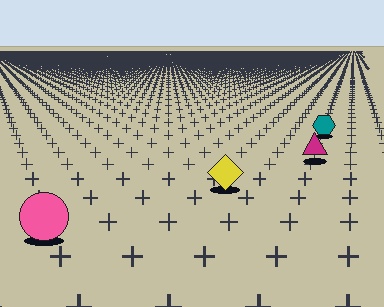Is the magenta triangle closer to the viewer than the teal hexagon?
Yes. The magenta triangle is closer — you can tell from the texture gradient: the ground texture is coarser near it.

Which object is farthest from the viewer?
The teal hexagon is farthest from the viewer. It appears smaller and the ground texture around it is denser.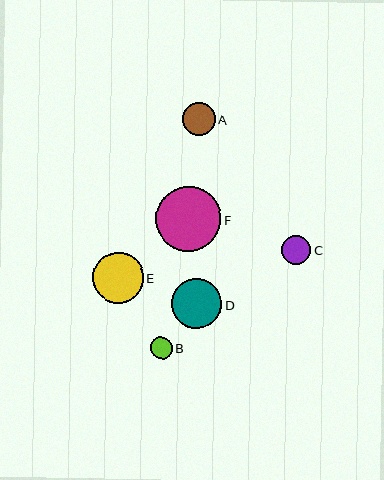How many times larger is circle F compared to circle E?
Circle F is approximately 1.3 times the size of circle E.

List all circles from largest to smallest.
From largest to smallest: F, D, E, A, C, B.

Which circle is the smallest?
Circle B is the smallest with a size of approximately 22 pixels.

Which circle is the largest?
Circle F is the largest with a size of approximately 65 pixels.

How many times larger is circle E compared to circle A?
Circle E is approximately 1.5 times the size of circle A.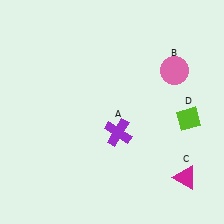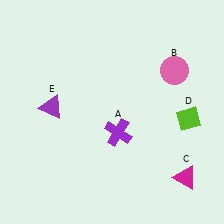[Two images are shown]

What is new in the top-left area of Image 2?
A purple triangle (E) was added in the top-left area of Image 2.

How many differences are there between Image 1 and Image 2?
There is 1 difference between the two images.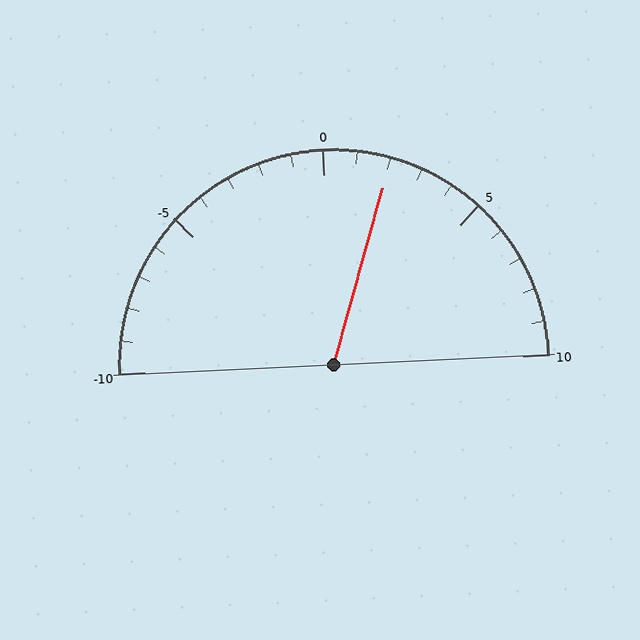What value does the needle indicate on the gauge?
The needle indicates approximately 2.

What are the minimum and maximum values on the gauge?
The gauge ranges from -10 to 10.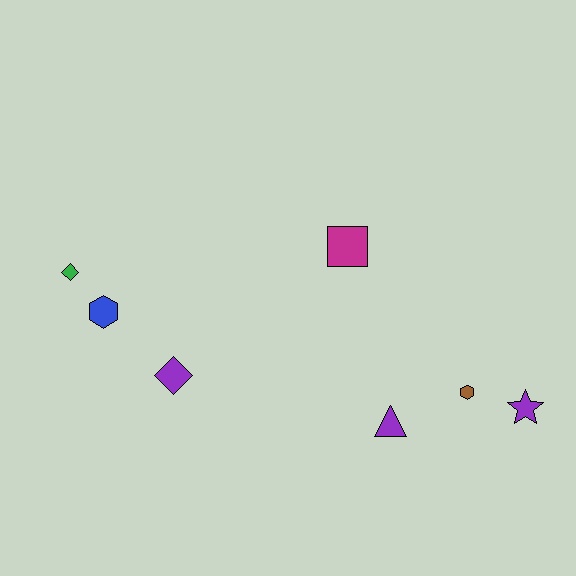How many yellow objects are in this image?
There are no yellow objects.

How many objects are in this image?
There are 7 objects.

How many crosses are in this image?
There are no crosses.